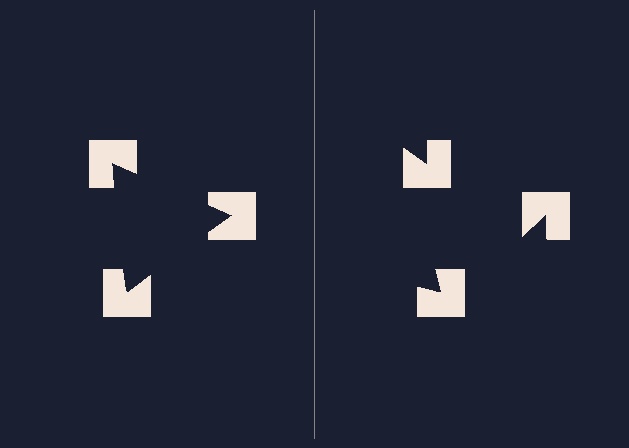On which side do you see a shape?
An illusory triangle appears on the left side. On the right side the wedge cuts are rotated, so no coherent shape forms.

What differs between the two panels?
The notched squares are positioned identically on both sides; only the wedge orientations differ. On the left they align to a triangle; on the right they are misaligned.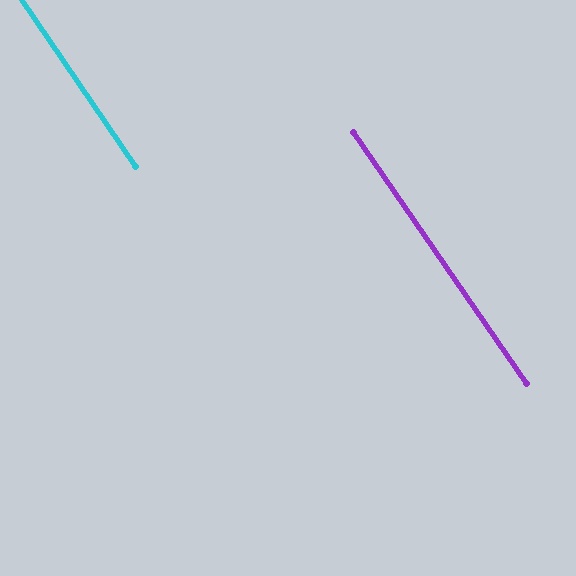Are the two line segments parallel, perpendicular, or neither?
Parallel — their directions differ by only 0.4°.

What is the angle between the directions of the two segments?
Approximately 0 degrees.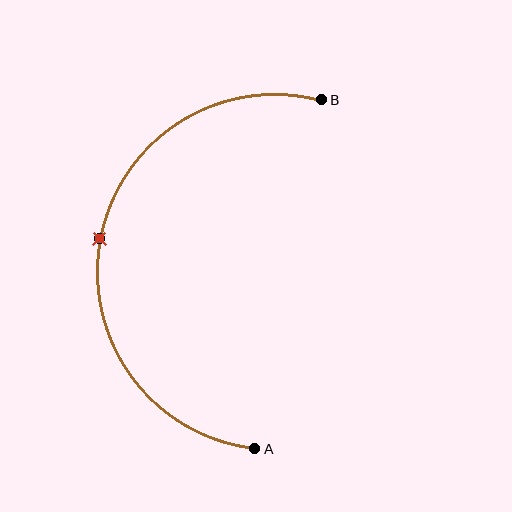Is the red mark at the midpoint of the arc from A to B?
Yes. The red mark lies on the arc at equal arc-length from both A and B — it is the arc midpoint.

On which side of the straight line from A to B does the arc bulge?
The arc bulges to the left of the straight line connecting A and B.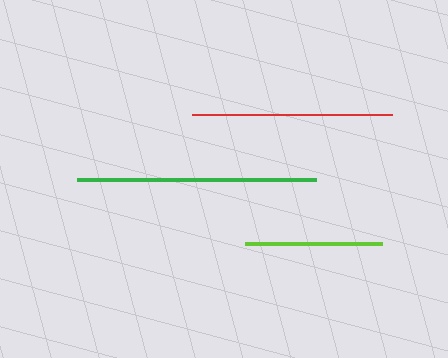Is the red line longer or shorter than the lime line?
The red line is longer than the lime line.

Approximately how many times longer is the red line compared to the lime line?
The red line is approximately 1.5 times the length of the lime line.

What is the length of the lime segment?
The lime segment is approximately 137 pixels long.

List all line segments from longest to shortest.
From longest to shortest: green, red, lime.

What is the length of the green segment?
The green segment is approximately 239 pixels long.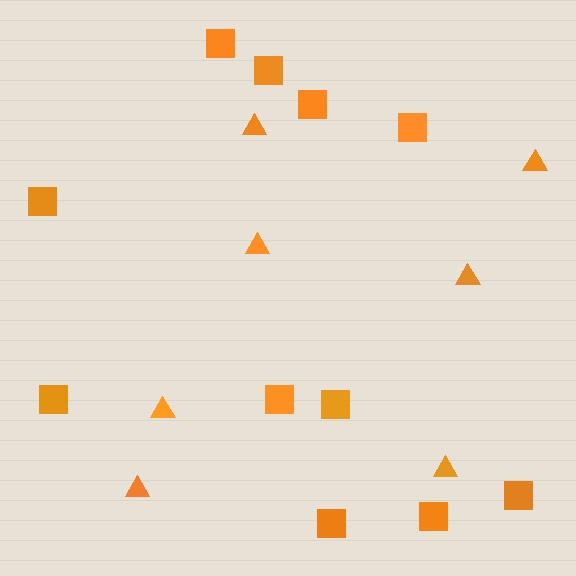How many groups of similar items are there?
There are 2 groups: one group of squares (11) and one group of triangles (7).